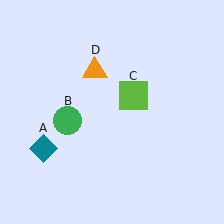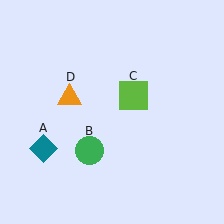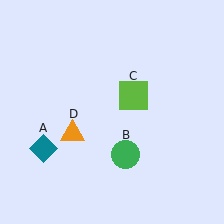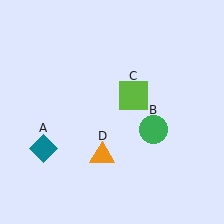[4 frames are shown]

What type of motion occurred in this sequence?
The green circle (object B), orange triangle (object D) rotated counterclockwise around the center of the scene.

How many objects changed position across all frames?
2 objects changed position: green circle (object B), orange triangle (object D).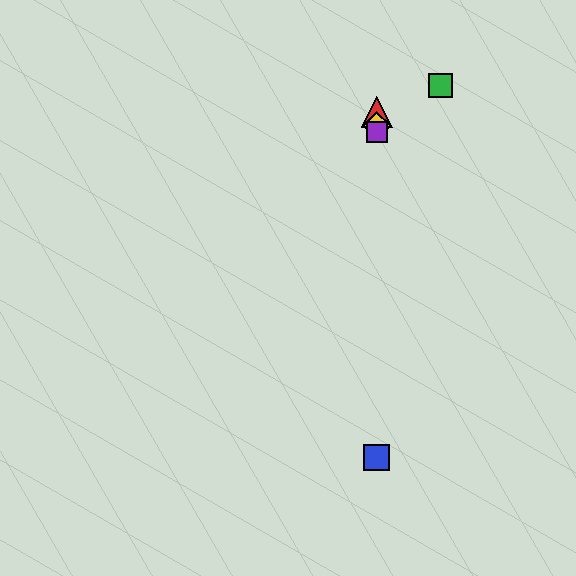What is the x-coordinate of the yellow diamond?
The yellow diamond is at x≈377.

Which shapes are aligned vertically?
The red triangle, the blue square, the yellow diamond, the purple square are aligned vertically.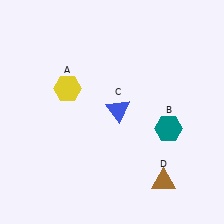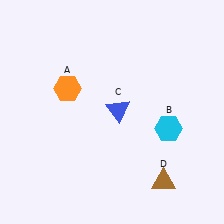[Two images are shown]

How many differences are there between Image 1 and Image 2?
There are 2 differences between the two images.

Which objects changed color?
A changed from yellow to orange. B changed from teal to cyan.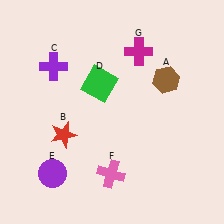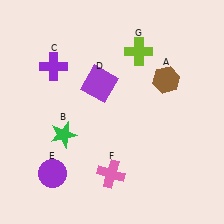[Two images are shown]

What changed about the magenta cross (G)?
In Image 1, G is magenta. In Image 2, it changed to lime.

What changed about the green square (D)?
In Image 1, D is green. In Image 2, it changed to purple.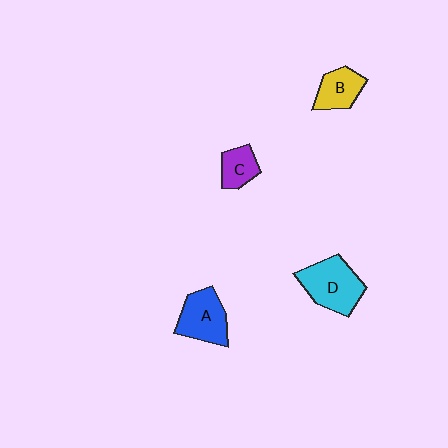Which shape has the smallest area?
Shape C (purple).